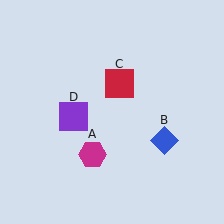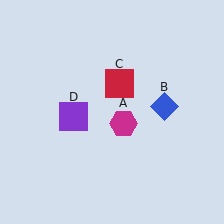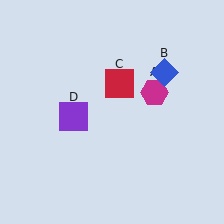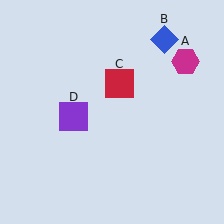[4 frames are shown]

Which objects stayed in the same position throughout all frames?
Red square (object C) and purple square (object D) remained stationary.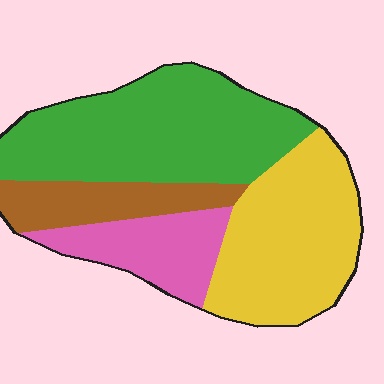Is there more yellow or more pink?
Yellow.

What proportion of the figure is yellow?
Yellow takes up about one third (1/3) of the figure.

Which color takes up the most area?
Green, at roughly 40%.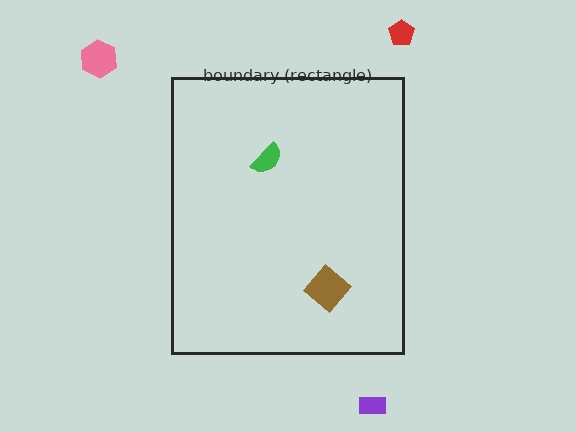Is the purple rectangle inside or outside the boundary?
Outside.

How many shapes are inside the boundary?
2 inside, 3 outside.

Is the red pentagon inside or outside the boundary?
Outside.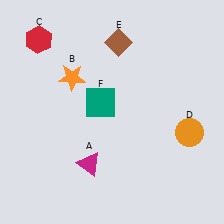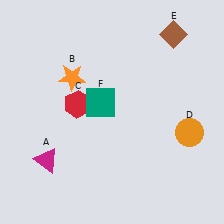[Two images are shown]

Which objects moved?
The objects that moved are: the magenta triangle (A), the red hexagon (C), the brown diamond (E).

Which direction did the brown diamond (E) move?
The brown diamond (E) moved right.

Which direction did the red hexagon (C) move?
The red hexagon (C) moved down.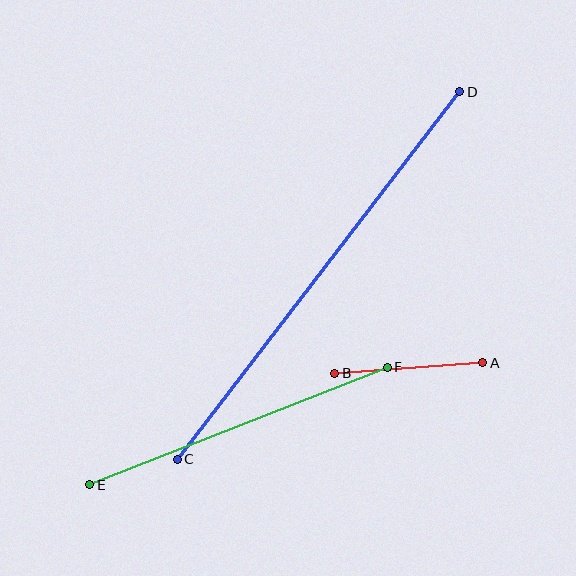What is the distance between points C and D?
The distance is approximately 463 pixels.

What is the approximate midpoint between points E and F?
The midpoint is at approximately (239, 426) pixels.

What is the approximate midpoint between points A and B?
The midpoint is at approximately (409, 368) pixels.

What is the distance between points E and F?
The distance is approximately 320 pixels.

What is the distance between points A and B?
The distance is approximately 148 pixels.